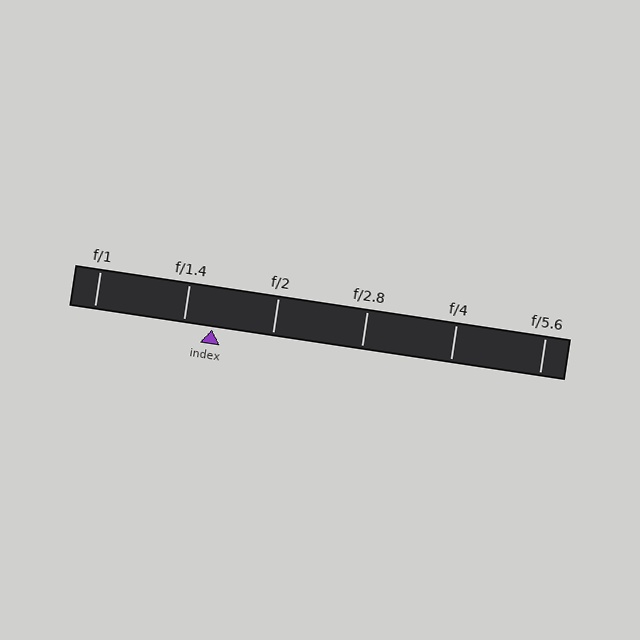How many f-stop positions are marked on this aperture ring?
There are 6 f-stop positions marked.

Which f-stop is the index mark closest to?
The index mark is closest to f/1.4.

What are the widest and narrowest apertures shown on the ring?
The widest aperture shown is f/1 and the narrowest is f/5.6.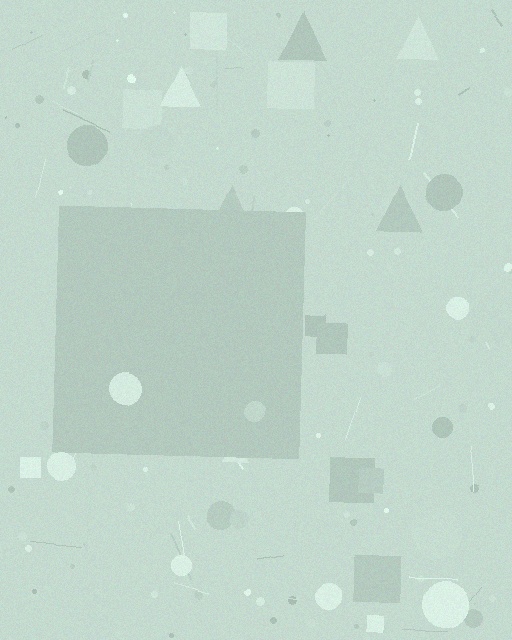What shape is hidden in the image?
A square is hidden in the image.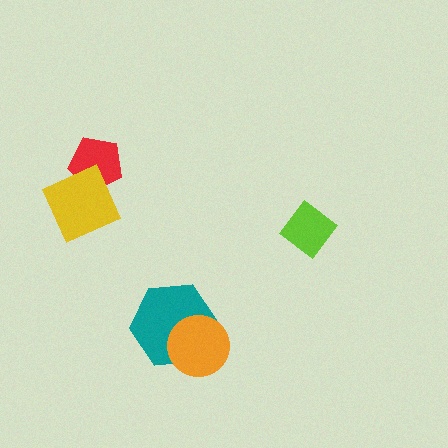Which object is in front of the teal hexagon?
The orange circle is in front of the teal hexagon.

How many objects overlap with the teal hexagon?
1 object overlaps with the teal hexagon.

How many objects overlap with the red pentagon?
1 object overlaps with the red pentagon.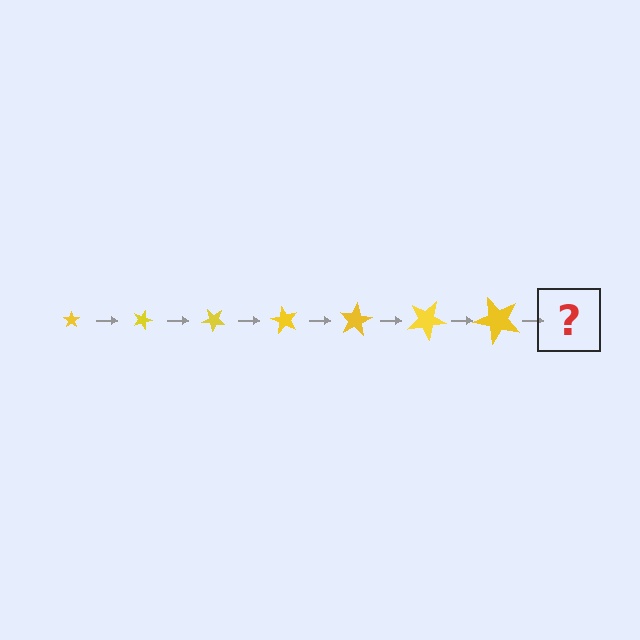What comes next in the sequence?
The next element should be a star, larger than the previous one and rotated 140 degrees from the start.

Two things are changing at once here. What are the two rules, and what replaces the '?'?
The two rules are that the star grows larger each step and it rotates 20 degrees each step. The '?' should be a star, larger than the previous one and rotated 140 degrees from the start.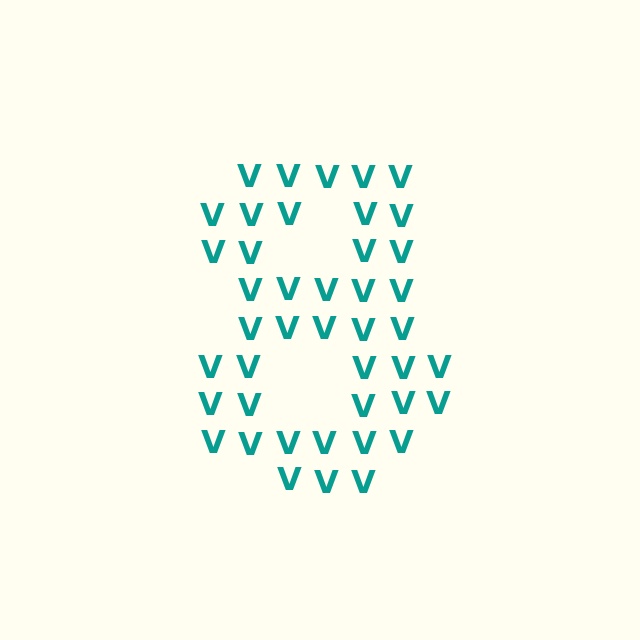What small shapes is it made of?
It is made of small letter V's.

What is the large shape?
The large shape is the digit 8.